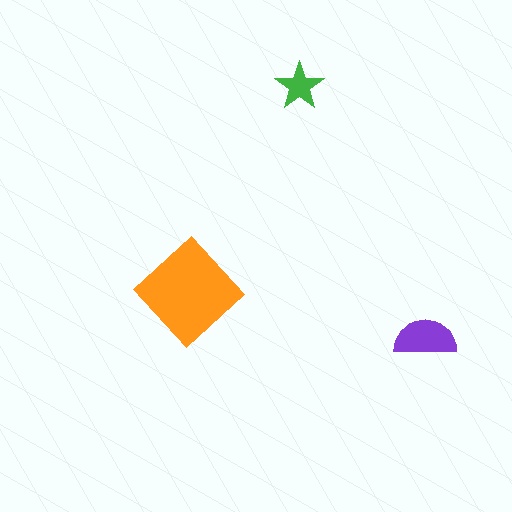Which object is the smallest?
The green star.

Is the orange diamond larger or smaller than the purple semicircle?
Larger.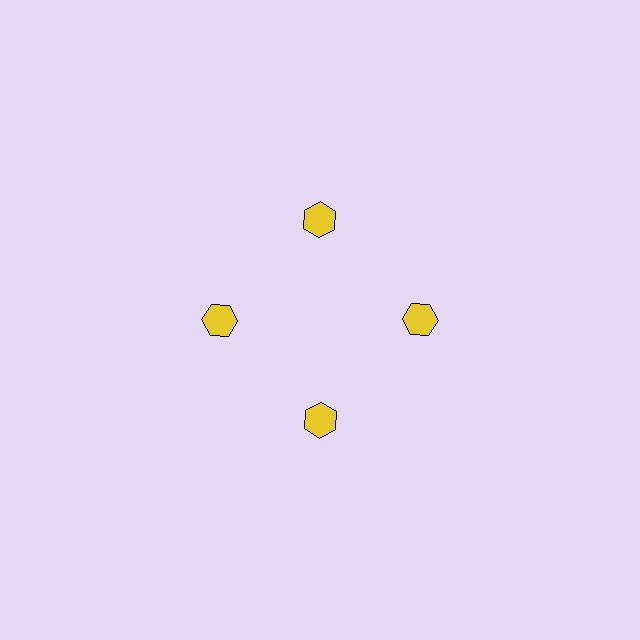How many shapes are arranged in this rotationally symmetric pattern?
There are 4 shapes, arranged in 4 groups of 1.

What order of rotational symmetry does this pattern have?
This pattern has 4-fold rotational symmetry.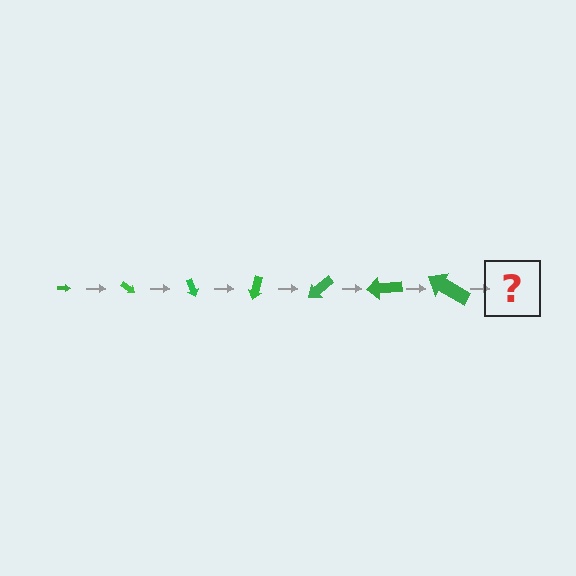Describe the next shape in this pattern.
It should be an arrow, larger than the previous one and rotated 245 degrees from the start.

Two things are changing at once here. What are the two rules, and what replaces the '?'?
The two rules are that the arrow grows larger each step and it rotates 35 degrees each step. The '?' should be an arrow, larger than the previous one and rotated 245 degrees from the start.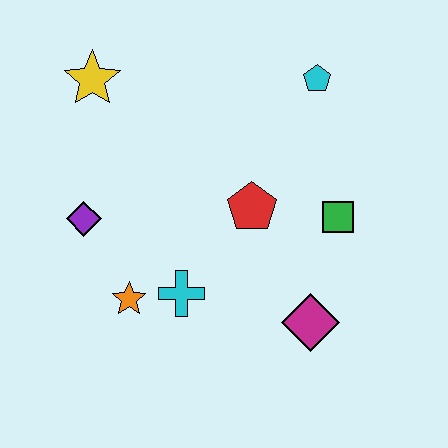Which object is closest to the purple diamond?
The orange star is closest to the purple diamond.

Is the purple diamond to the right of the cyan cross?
No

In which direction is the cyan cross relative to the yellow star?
The cyan cross is below the yellow star.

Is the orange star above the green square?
No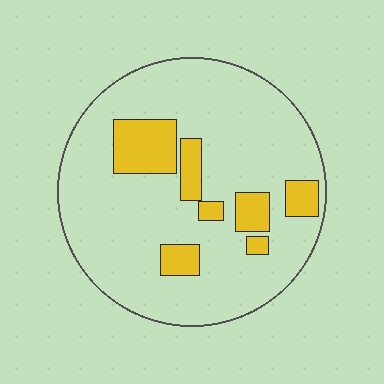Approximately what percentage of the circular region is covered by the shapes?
Approximately 15%.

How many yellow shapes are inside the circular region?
7.